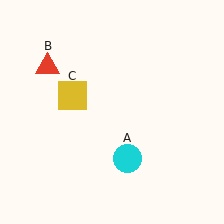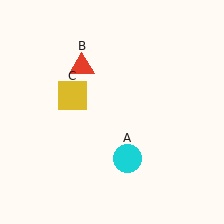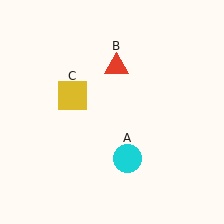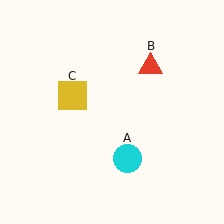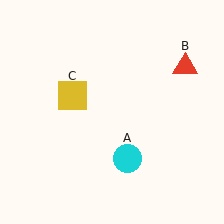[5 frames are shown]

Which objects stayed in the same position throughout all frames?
Cyan circle (object A) and yellow square (object C) remained stationary.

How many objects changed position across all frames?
1 object changed position: red triangle (object B).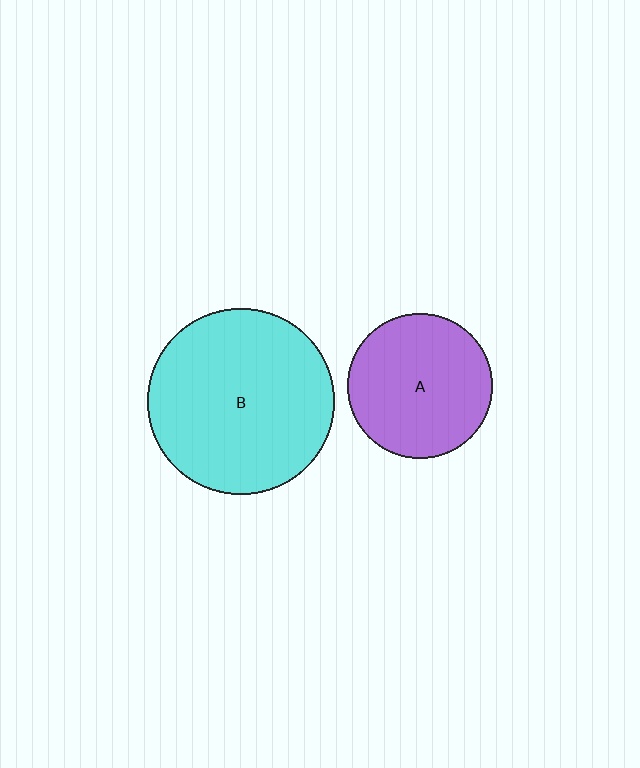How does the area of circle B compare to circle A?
Approximately 1.7 times.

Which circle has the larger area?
Circle B (cyan).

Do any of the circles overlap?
No, none of the circles overlap.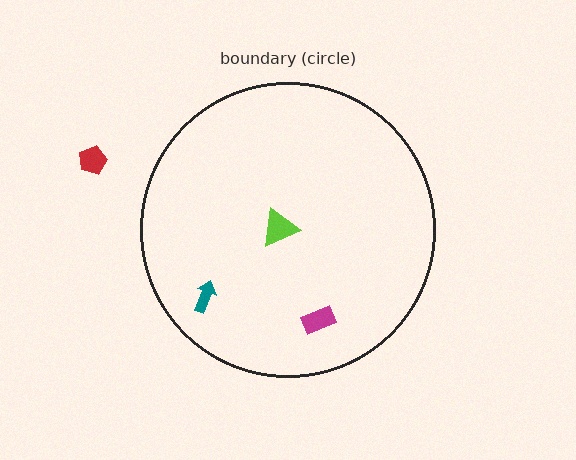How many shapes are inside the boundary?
3 inside, 1 outside.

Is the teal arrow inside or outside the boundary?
Inside.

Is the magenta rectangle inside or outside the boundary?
Inside.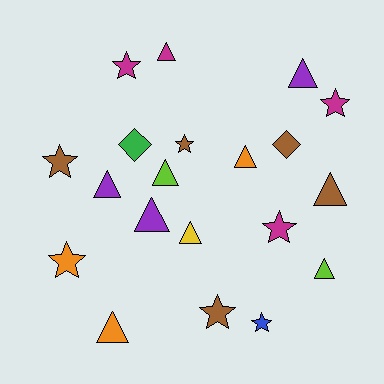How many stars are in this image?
There are 8 stars.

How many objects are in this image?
There are 20 objects.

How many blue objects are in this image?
There is 1 blue object.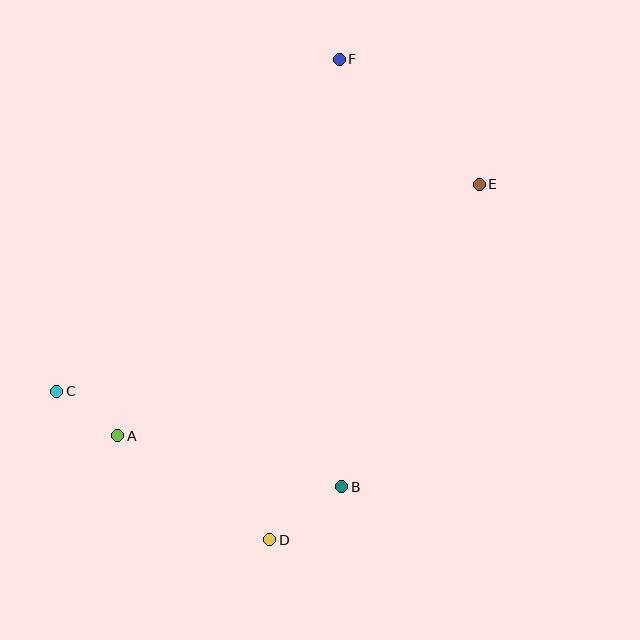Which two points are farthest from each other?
Points D and F are farthest from each other.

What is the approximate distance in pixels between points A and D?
The distance between A and D is approximately 184 pixels.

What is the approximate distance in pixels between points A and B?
The distance between A and B is approximately 230 pixels.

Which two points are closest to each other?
Points A and C are closest to each other.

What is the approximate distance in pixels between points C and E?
The distance between C and E is approximately 470 pixels.